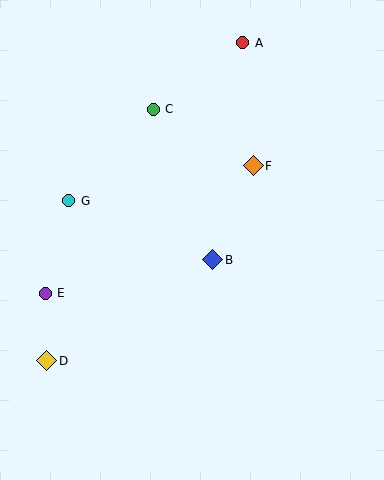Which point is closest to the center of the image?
Point B at (213, 260) is closest to the center.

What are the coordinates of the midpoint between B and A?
The midpoint between B and A is at (228, 151).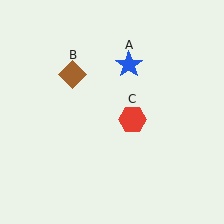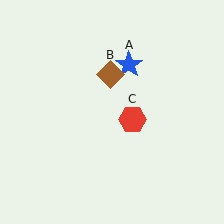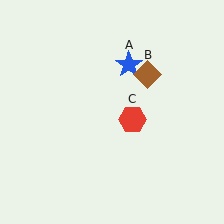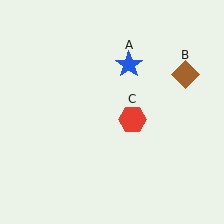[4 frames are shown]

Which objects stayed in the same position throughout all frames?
Blue star (object A) and red hexagon (object C) remained stationary.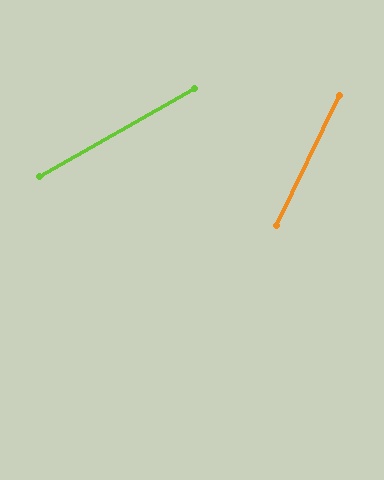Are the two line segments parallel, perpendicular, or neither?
Neither parallel nor perpendicular — they differ by about 35°.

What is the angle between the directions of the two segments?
Approximately 35 degrees.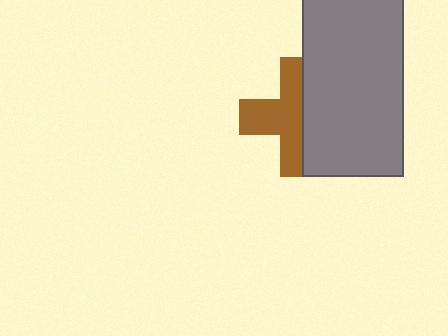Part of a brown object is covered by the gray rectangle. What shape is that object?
It is a cross.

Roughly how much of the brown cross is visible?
About half of it is visible (roughly 55%).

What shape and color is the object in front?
The object in front is a gray rectangle.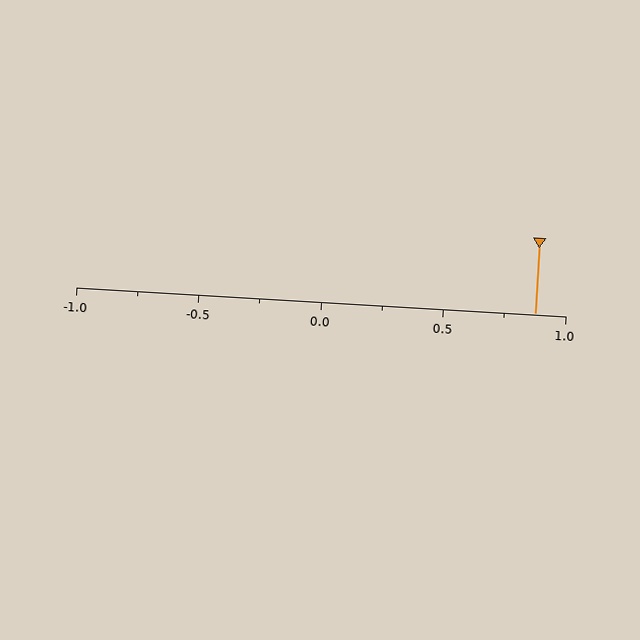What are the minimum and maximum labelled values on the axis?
The axis runs from -1.0 to 1.0.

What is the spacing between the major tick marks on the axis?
The major ticks are spaced 0.5 apart.